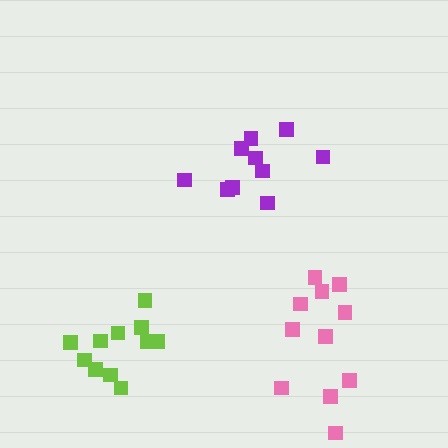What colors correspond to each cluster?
The clusters are colored: purple, pink, lime.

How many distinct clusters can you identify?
There are 3 distinct clusters.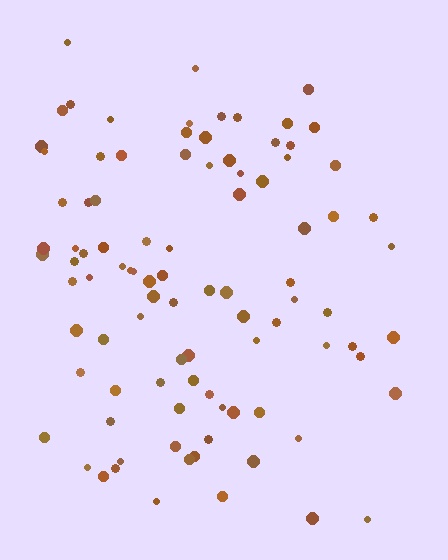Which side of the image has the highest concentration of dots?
The left.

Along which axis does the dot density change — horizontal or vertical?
Horizontal.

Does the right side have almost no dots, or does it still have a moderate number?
Still a moderate number, just noticeably fewer than the left.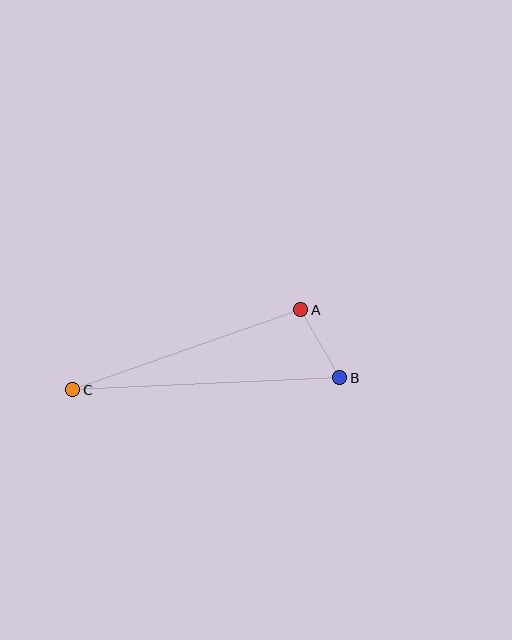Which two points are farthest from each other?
Points B and C are farthest from each other.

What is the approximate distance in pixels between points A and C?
The distance between A and C is approximately 242 pixels.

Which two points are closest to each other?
Points A and B are closest to each other.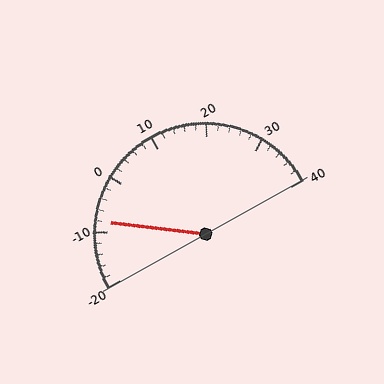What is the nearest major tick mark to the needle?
The nearest major tick mark is -10.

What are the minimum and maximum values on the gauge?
The gauge ranges from -20 to 40.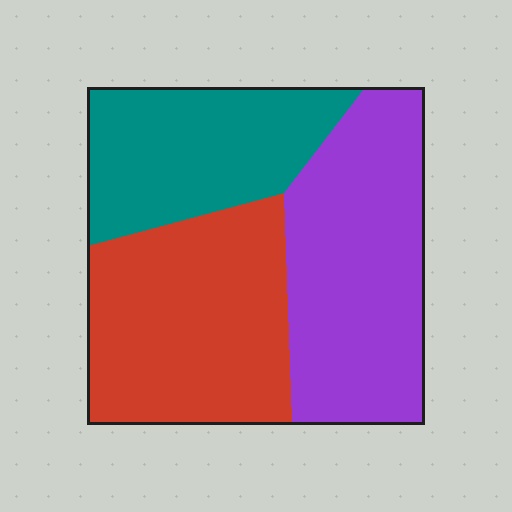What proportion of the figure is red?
Red takes up about three eighths (3/8) of the figure.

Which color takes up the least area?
Teal, at roughly 25%.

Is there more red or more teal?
Red.